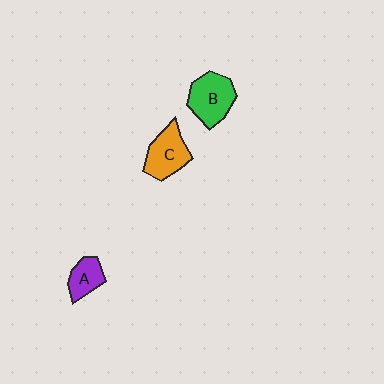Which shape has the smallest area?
Shape A (purple).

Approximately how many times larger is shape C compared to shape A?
Approximately 1.5 times.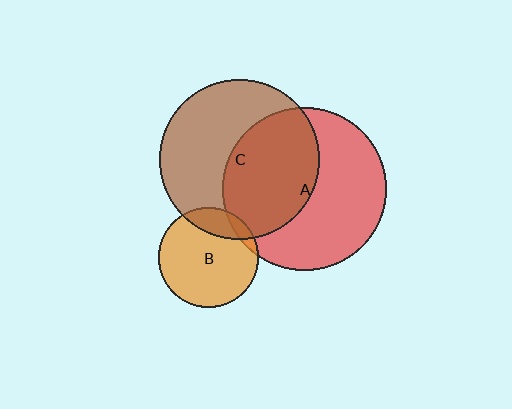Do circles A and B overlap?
Yes.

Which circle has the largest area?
Circle A (red).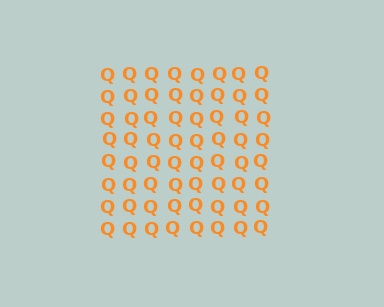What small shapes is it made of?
It is made of small letter Q's.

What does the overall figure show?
The overall figure shows a square.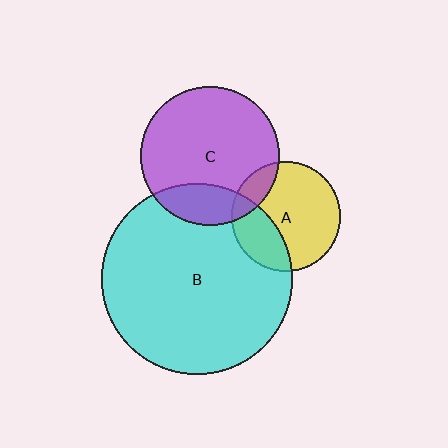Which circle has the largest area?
Circle B (cyan).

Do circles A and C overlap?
Yes.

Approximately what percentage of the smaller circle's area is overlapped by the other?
Approximately 15%.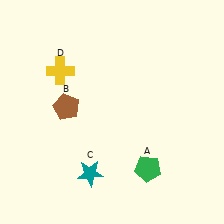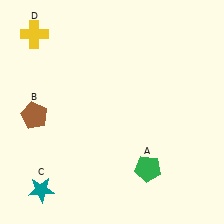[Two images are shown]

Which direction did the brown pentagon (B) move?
The brown pentagon (B) moved left.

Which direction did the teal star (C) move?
The teal star (C) moved left.